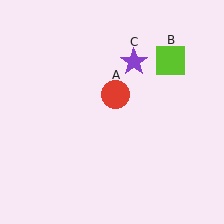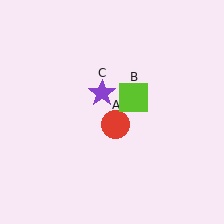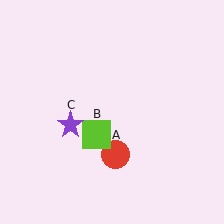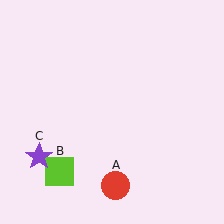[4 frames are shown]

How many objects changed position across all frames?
3 objects changed position: red circle (object A), lime square (object B), purple star (object C).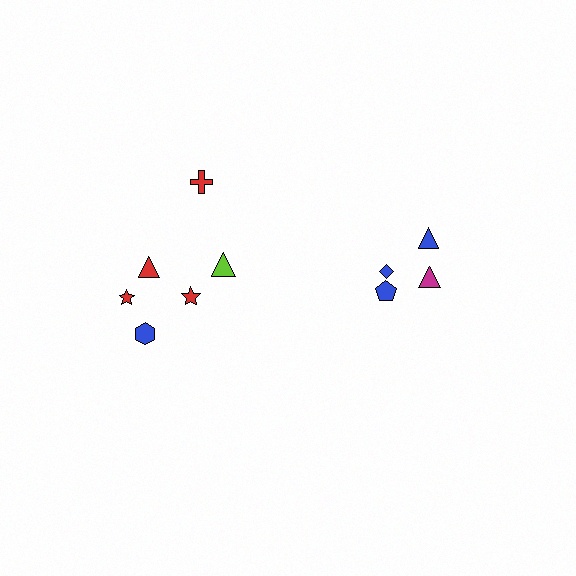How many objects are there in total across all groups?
There are 10 objects.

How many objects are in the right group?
There are 4 objects.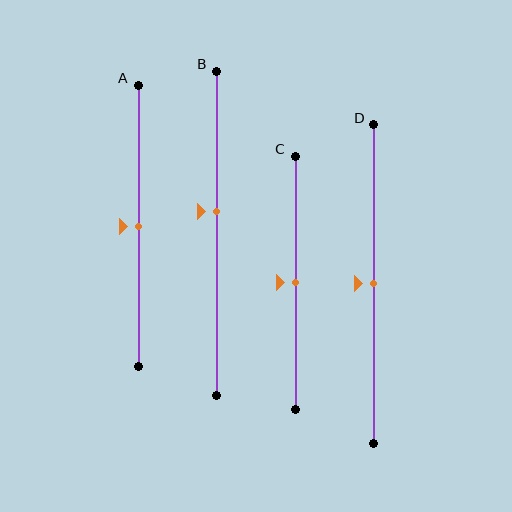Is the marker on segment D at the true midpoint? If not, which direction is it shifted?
Yes, the marker on segment D is at the true midpoint.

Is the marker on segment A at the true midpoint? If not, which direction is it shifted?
Yes, the marker on segment A is at the true midpoint.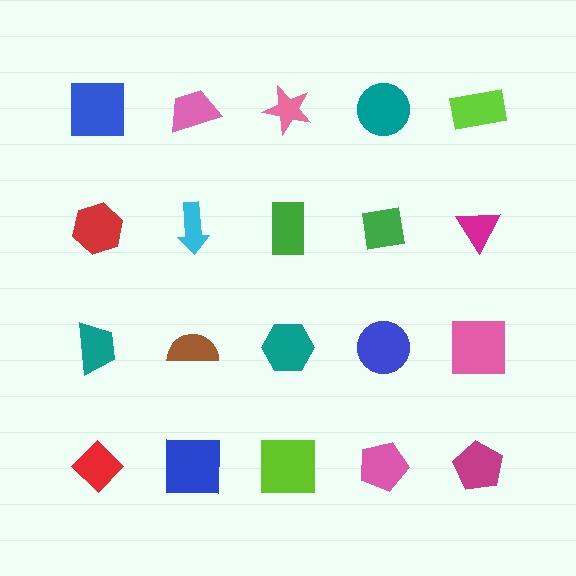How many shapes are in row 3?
5 shapes.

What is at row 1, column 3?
A pink star.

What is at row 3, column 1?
A teal trapezoid.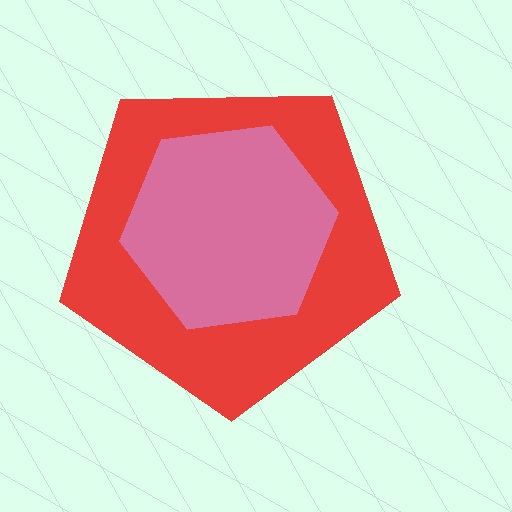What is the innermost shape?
The pink hexagon.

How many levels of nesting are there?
2.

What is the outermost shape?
The red pentagon.